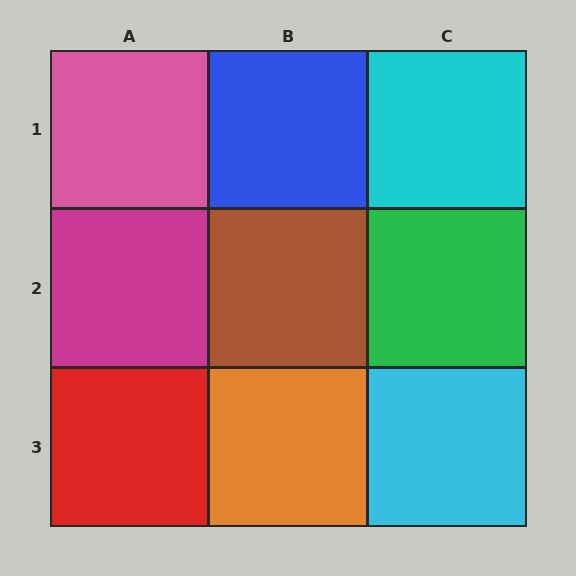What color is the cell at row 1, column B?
Blue.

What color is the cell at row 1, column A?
Pink.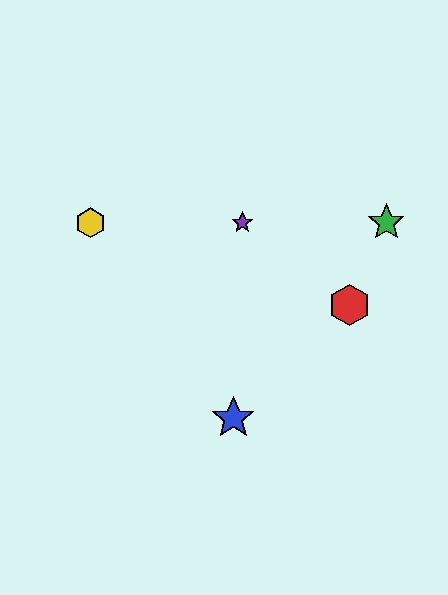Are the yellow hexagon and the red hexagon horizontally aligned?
No, the yellow hexagon is at y≈223 and the red hexagon is at y≈305.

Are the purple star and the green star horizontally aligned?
Yes, both are at y≈223.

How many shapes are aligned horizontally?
3 shapes (the green star, the yellow hexagon, the purple star) are aligned horizontally.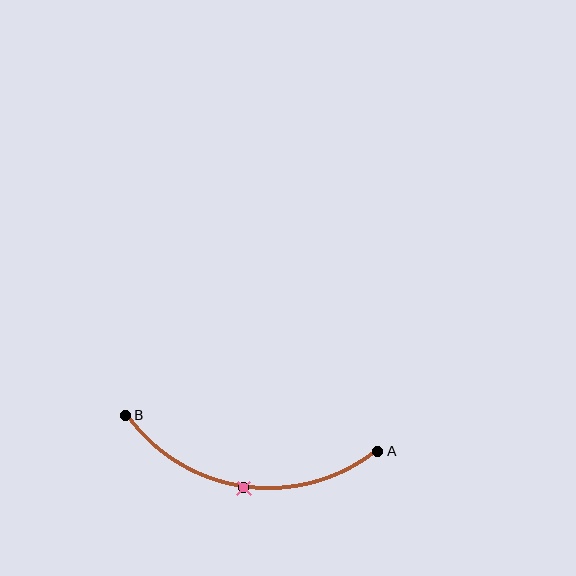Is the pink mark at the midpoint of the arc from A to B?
Yes. The pink mark lies on the arc at equal arc-length from both A and B — it is the arc midpoint.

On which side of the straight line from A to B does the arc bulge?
The arc bulges below the straight line connecting A and B.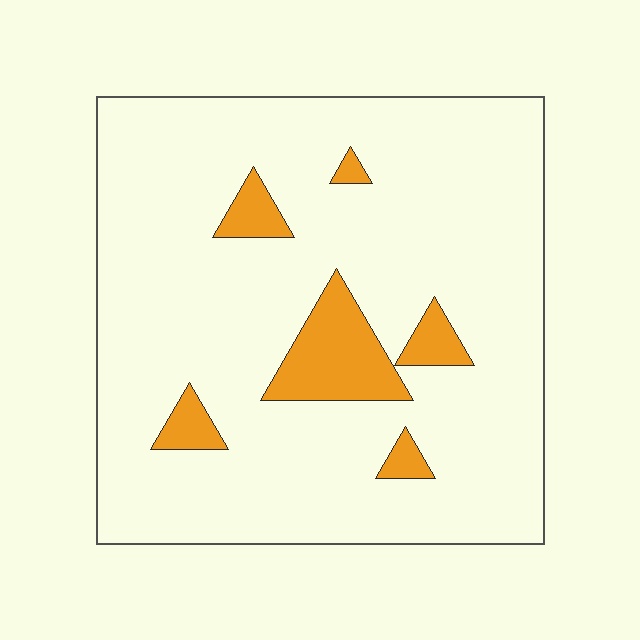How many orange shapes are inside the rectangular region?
6.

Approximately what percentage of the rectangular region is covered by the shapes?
Approximately 10%.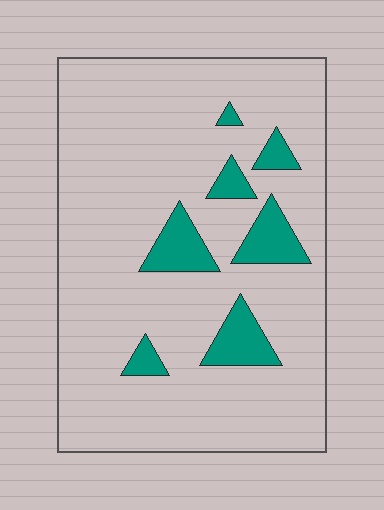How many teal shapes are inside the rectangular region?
7.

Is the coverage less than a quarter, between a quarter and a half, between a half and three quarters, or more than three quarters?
Less than a quarter.